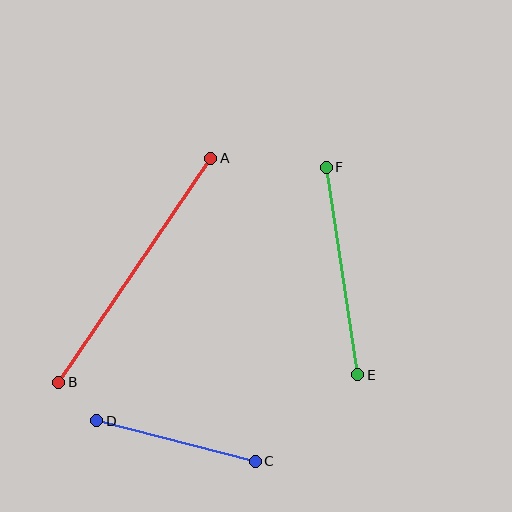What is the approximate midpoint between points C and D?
The midpoint is at approximately (176, 441) pixels.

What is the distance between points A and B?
The distance is approximately 271 pixels.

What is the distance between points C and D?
The distance is approximately 164 pixels.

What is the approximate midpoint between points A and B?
The midpoint is at approximately (135, 270) pixels.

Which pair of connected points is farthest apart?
Points A and B are farthest apart.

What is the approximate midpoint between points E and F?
The midpoint is at approximately (342, 271) pixels.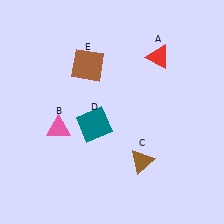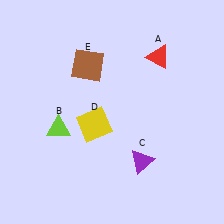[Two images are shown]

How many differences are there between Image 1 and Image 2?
There are 3 differences between the two images.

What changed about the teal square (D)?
In Image 1, D is teal. In Image 2, it changed to yellow.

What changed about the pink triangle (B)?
In Image 1, B is pink. In Image 2, it changed to lime.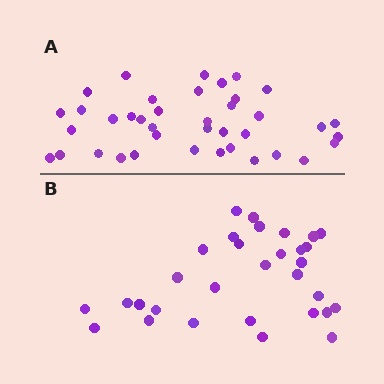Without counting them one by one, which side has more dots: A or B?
Region A (the top region) has more dots.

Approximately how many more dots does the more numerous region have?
Region A has roughly 8 or so more dots than region B.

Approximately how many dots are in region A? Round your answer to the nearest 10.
About 40 dots. (The exact count is 39, which rounds to 40.)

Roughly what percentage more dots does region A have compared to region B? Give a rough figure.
About 25% more.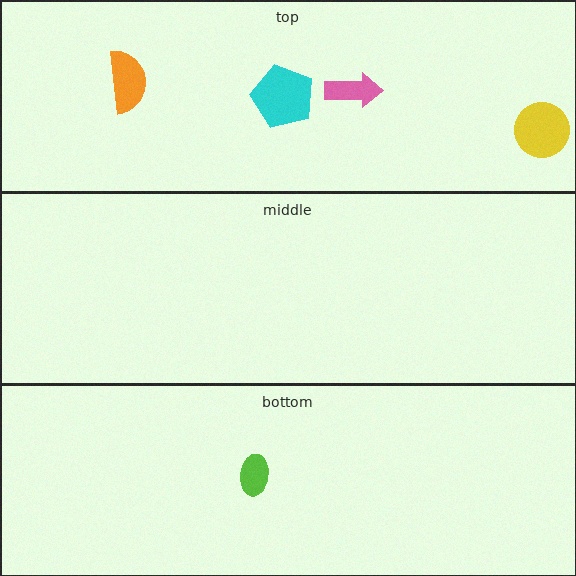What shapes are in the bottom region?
The lime ellipse.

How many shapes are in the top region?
4.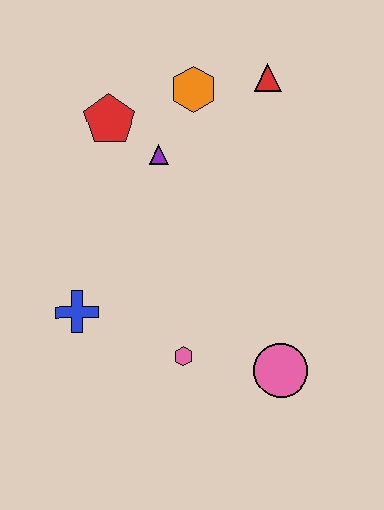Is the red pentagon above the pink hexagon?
Yes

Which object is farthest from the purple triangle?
The pink circle is farthest from the purple triangle.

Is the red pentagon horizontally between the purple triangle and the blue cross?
Yes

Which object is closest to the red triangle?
The orange hexagon is closest to the red triangle.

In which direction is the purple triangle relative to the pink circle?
The purple triangle is above the pink circle.